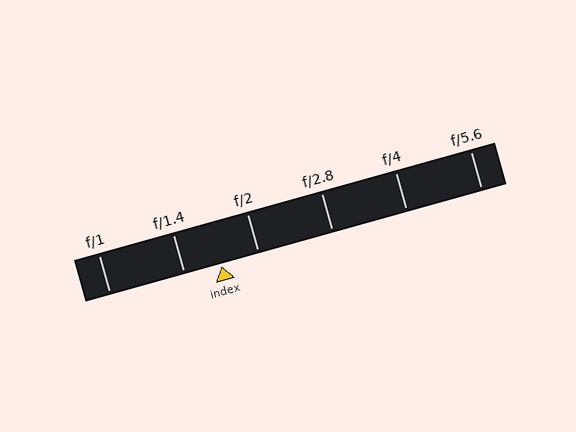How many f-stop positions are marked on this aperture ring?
There are 6 f-stop positions marked.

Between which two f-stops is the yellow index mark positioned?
The index mark is between f/1.4 and f/2.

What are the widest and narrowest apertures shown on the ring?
The widest aperture shown is f/1 and the narrowest is f/5.6.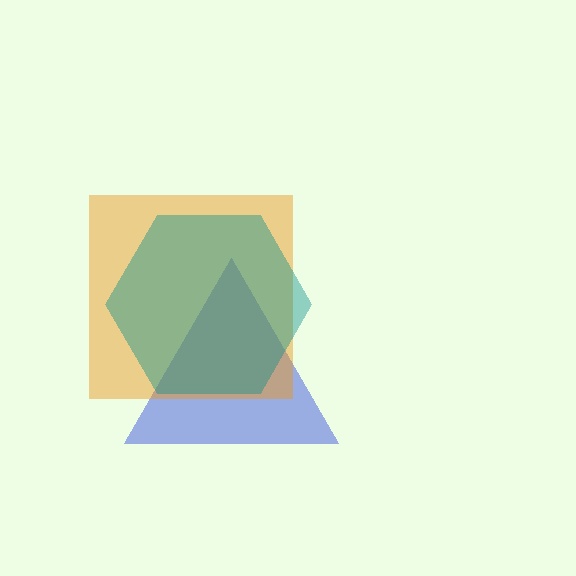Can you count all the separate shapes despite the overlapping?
Yes, there are 3 separate shapes.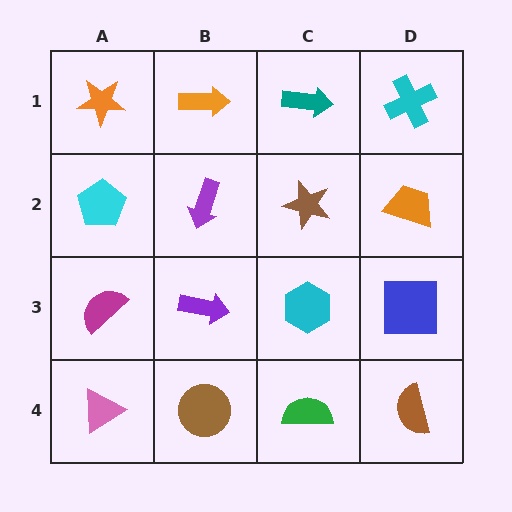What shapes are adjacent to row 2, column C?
A teal arrow (row 1, column C), a cyan hexagon (row 3, column C), a purple arrow (row 2, column B), an orange trapezoid (row 2, column D).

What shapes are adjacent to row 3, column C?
A brown star (row 2, column C), a green semicircle (row 4, column C), a purple arrow (row 3, column B), a blue square (row 3, column D).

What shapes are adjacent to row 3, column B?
A purple arrow (row 2, column B), a brown circle (row 4, column B), a magenta semicircle (row 3, column A), a cyan hexagon (row 3, column C).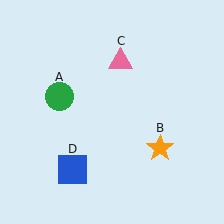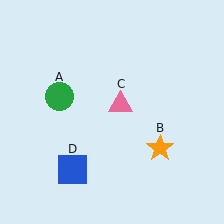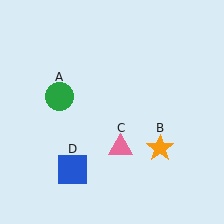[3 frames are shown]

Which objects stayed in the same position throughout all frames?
Green circle (object A) and orange star (object B) and blue square (object D) remained stationary.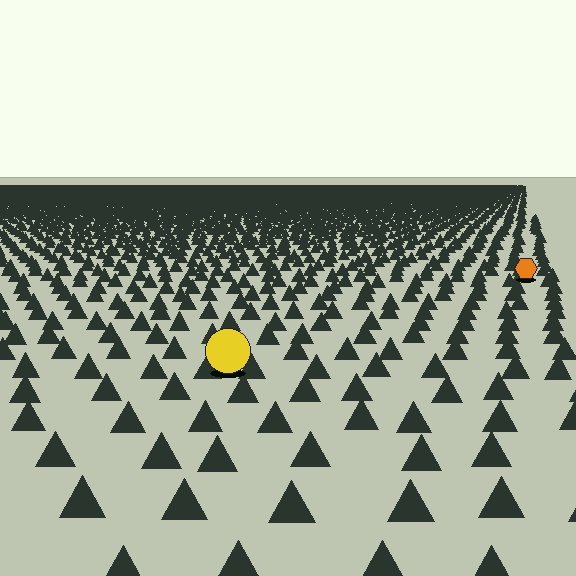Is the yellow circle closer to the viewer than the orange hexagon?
Yes. The yellow circle is closer — you can tell from the texture gradient: the ground texture is coarser near it.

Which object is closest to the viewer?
The yellow circle is closest. The texture marks near it are larger and more spread out.